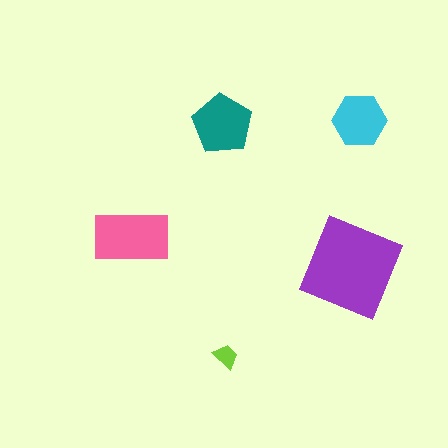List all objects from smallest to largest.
The lime trapezoid, the cyan hexagon, the teal pentagon, the pink rectangle, the purple diamond.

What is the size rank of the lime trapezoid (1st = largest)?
5th.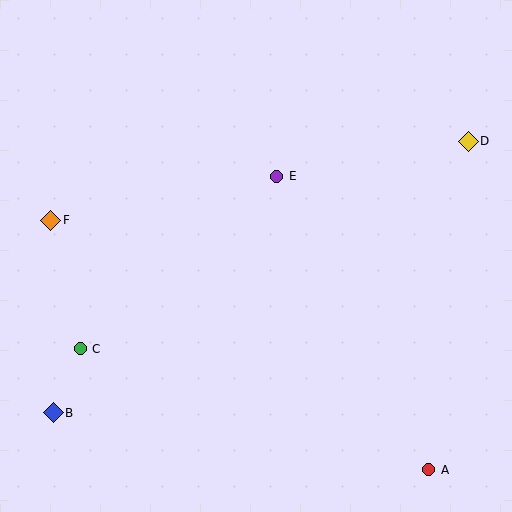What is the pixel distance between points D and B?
The distance between D and B is 496 pixels.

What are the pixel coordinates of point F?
Point F is at (51, 220).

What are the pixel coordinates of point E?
Point E is at (277, 176).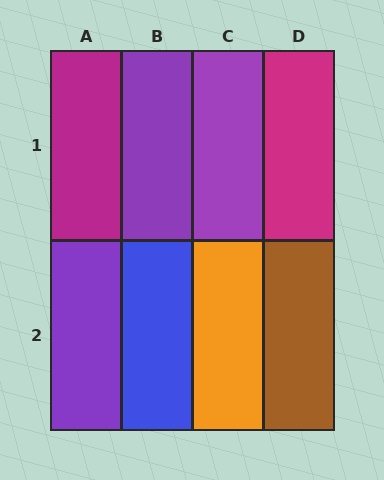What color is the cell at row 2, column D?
Brown.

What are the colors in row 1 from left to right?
Magenta, purple, purple, magenta.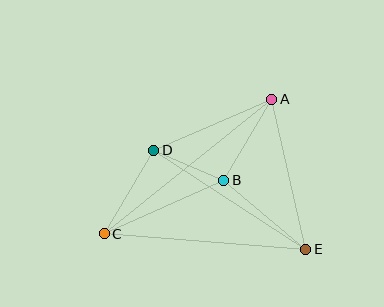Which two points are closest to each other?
Points B and D are closest to each other.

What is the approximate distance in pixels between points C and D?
The distance between C and D is approximately 97 pixels.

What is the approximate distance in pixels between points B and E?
The distance between B and E is approximately 107 pixels.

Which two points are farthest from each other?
Points A and C are farthest from each other.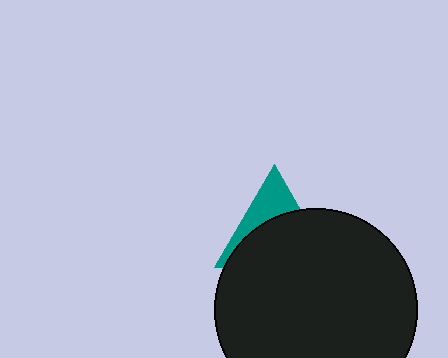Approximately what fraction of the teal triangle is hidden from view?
Roughly 65% of the teal triangle is hidden behind the black circle.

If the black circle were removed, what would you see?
You would see the complete teal triangle.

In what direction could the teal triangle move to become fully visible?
The teal triangle could move up. That would shift it out from behind the black circle entirely.